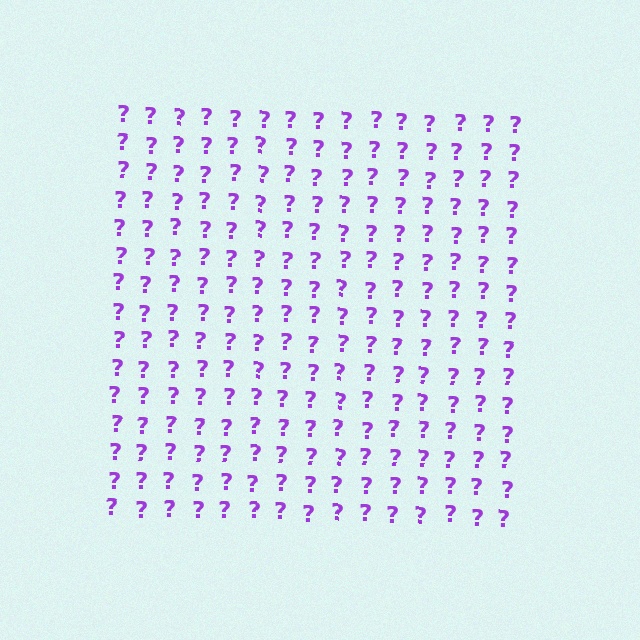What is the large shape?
The large shape is a square.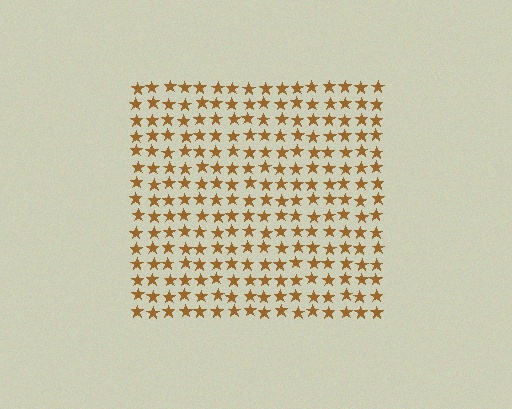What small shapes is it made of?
It is made of small stars.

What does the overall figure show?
The overall figure shows a square.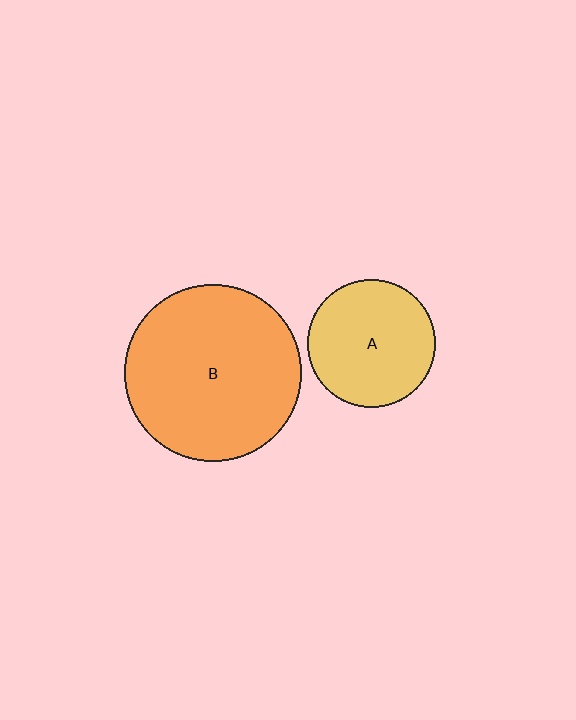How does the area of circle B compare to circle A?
Approximately 1.9 times.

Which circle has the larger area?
Circle B (orange).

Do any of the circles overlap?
No, none of the circles overlap.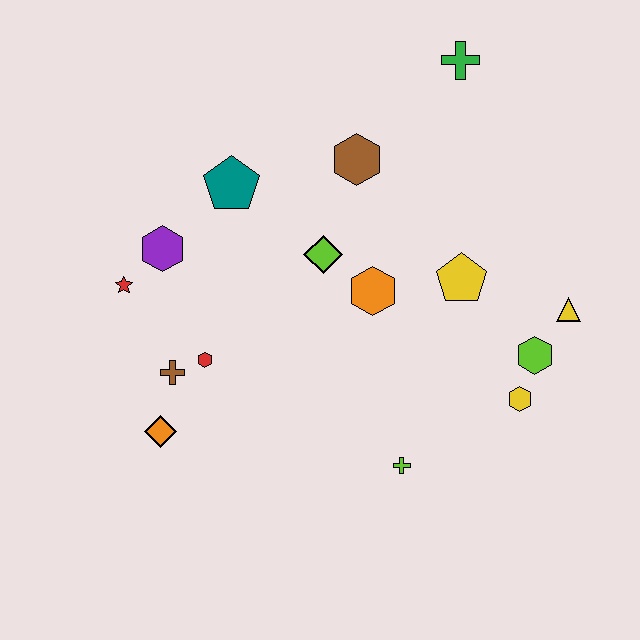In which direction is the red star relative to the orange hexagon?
The red star is to the left of the orange hexagon.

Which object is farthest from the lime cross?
The green cross is farthest from the lime cross.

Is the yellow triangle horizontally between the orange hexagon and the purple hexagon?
No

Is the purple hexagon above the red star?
Yes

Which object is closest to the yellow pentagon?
The orange hexagon is closest to the yellow pentagon.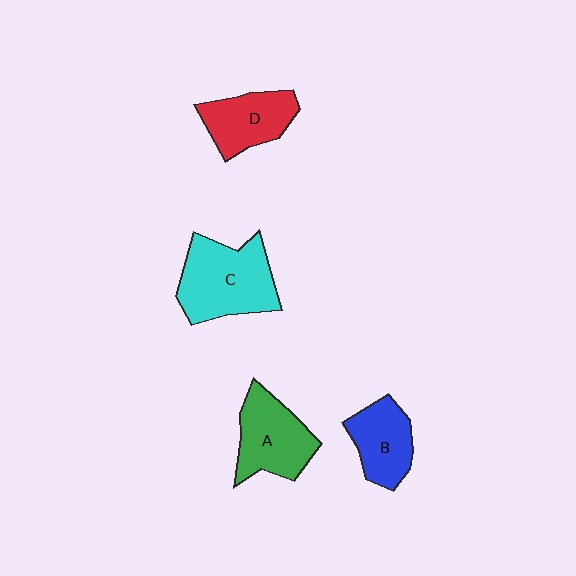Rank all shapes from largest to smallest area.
From largest to smallest: C (cyan), A (green), D (red), B (blue).